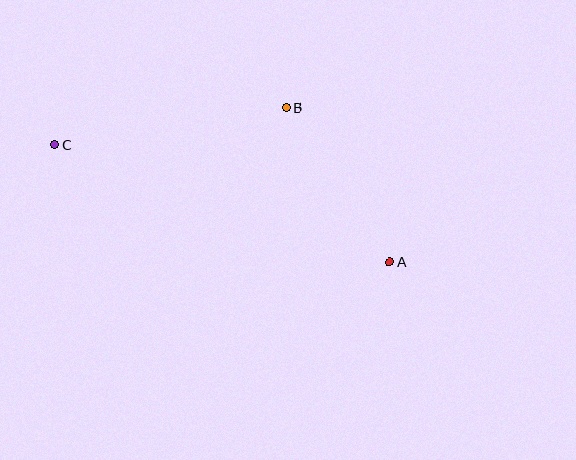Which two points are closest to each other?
Points A and B are closest to each other.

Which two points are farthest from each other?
Points A and C are farthest from each other.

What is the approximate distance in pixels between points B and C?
The distance between B and C is approximately 235 pixels.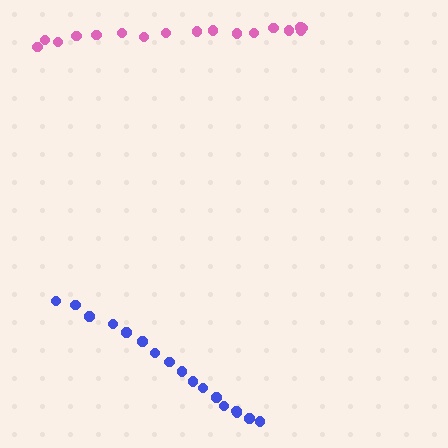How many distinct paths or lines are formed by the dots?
There are 2 distinct paths.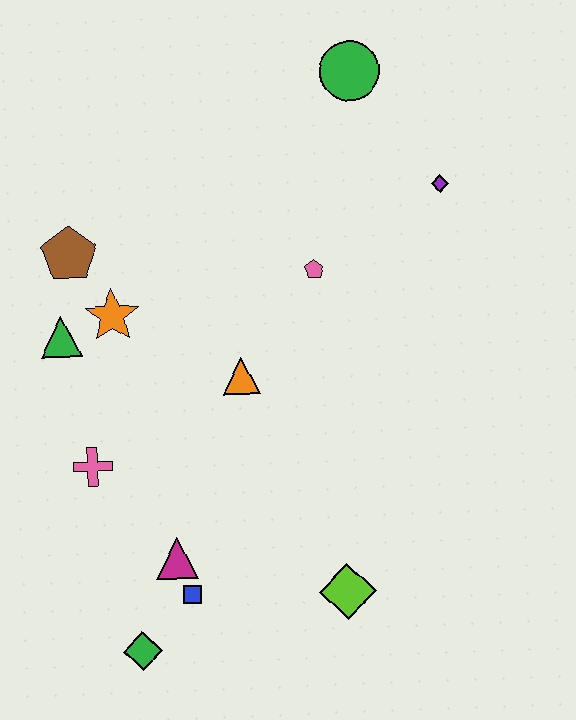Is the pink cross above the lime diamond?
Yes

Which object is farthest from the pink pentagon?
The green diamond is farthest from the pink pentagon.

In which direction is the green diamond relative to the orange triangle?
The green diamond is below the orange triangle.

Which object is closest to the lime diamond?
The blue square is closest to the lime diamond.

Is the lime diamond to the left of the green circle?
Yes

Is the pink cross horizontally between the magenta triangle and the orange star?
No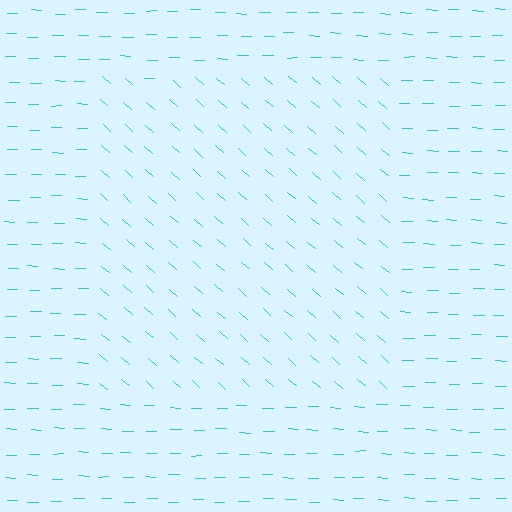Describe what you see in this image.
The image is filled with small cyan line segments. A rectangle region in the image has lines oriented differently from the surrounding lines, creating a visible texture boundary.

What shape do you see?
I see a rectangle.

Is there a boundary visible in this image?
Yes, there is a texture boundary formed by a change in line orientation.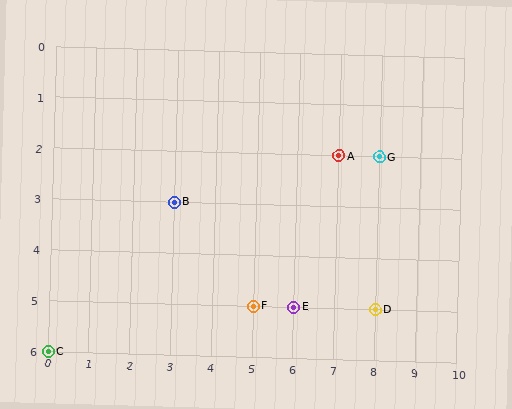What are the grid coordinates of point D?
Point D is at grid coordinates (8, 5).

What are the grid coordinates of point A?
Point A is at grid coordinates (7, 2).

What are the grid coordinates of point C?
Point C is at grid coordinates (0, 6).